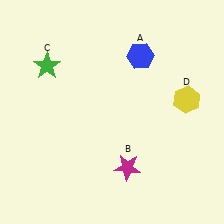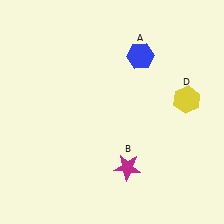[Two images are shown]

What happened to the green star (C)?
The green star (C) was removed in Image 2. It was in the top-left area of Image 1.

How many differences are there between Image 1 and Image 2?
There is 1 difference between the two images.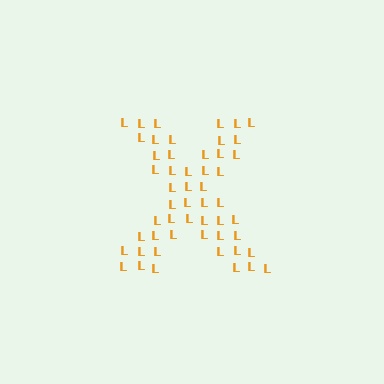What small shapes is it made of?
It is made of small letter L's.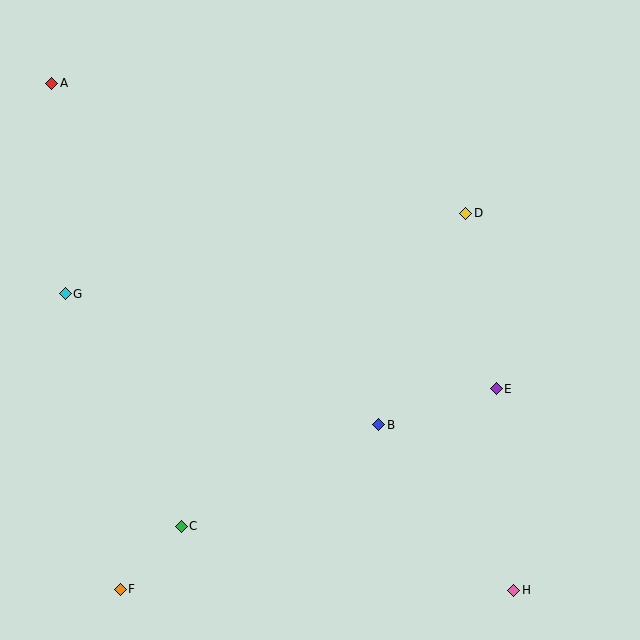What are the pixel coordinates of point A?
Point A is at (52, 83).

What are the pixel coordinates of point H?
Point H is at (514, 590).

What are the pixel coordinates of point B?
Point B is at (379, 425).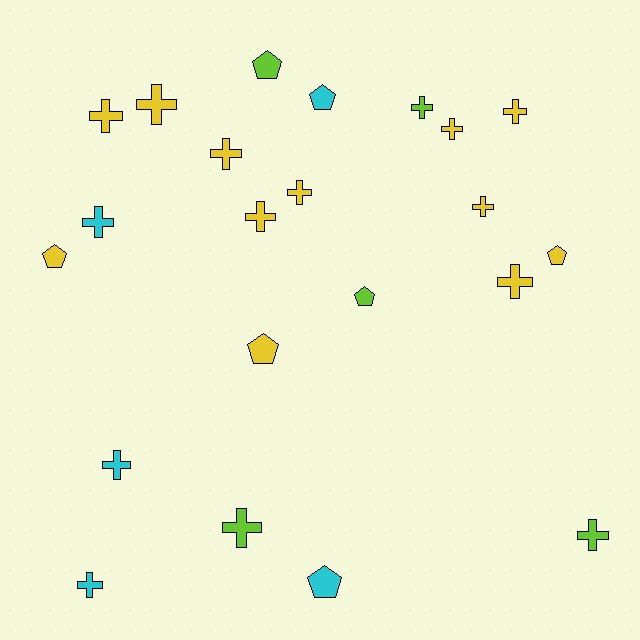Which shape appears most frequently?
Cross, with 15 objects.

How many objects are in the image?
There are 22 objects.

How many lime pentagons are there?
There are 2 lime pentagons.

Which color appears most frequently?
Yellow, with 12 objects.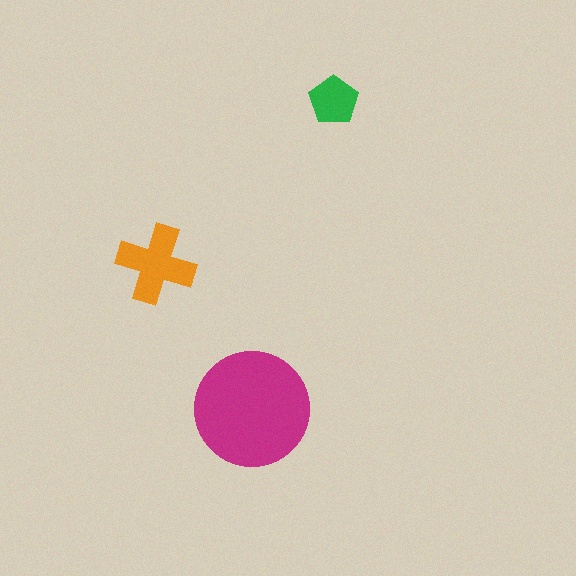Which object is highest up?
The green pentagon is topmost.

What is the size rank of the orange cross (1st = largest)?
2nd.